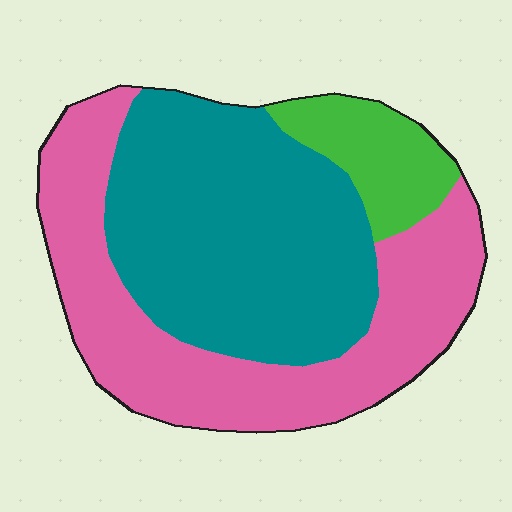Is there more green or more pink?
Pink.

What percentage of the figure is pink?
Pink takes up about two fifths (2/5) of the figure.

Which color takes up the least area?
Green, at roughly 10%.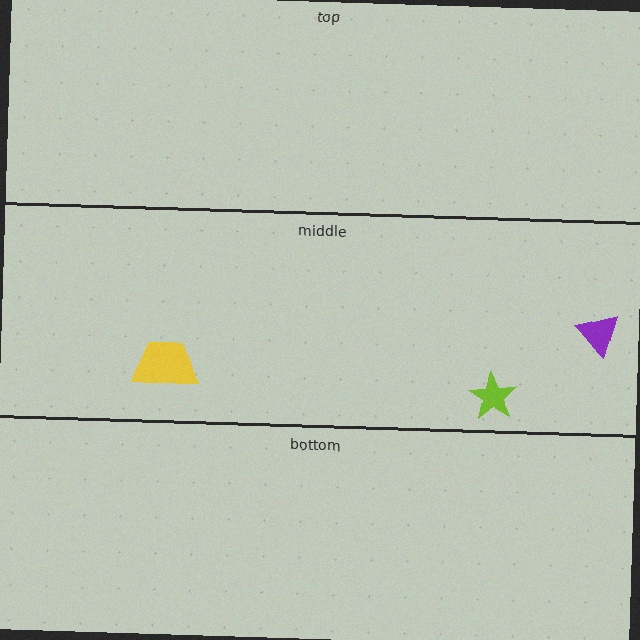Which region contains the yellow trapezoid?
The middle region.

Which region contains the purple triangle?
The middle region.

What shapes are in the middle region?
The purple triangle, the lime star, the yellow trapezoid.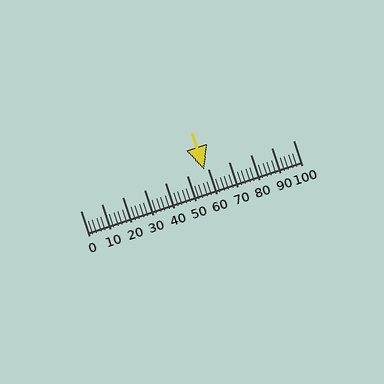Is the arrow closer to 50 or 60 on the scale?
The arrow is closer to 60.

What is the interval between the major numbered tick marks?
The major tick marks are spaced 10 units apart.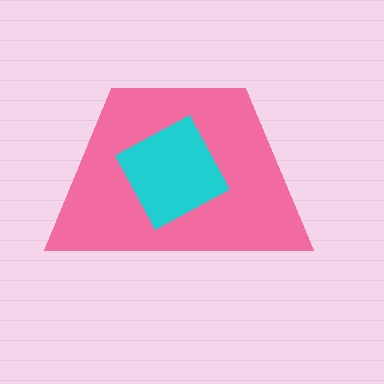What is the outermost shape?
The pink trapezoid.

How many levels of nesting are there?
2.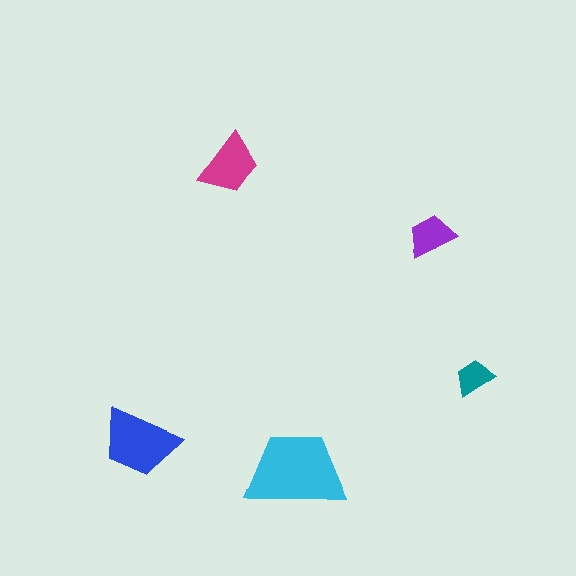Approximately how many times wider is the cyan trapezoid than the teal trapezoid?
About 2.5 times wider.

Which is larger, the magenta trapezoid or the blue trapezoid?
The blue one.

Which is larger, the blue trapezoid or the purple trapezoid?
The blue one.